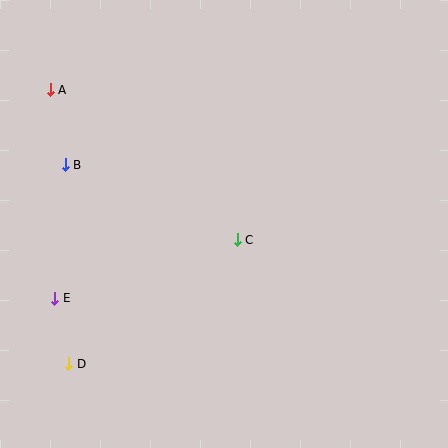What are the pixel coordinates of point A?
Point A is at (50, 90).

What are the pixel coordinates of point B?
Point B is at (65, 165).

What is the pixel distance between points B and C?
The distance between B and C is 188 pixels.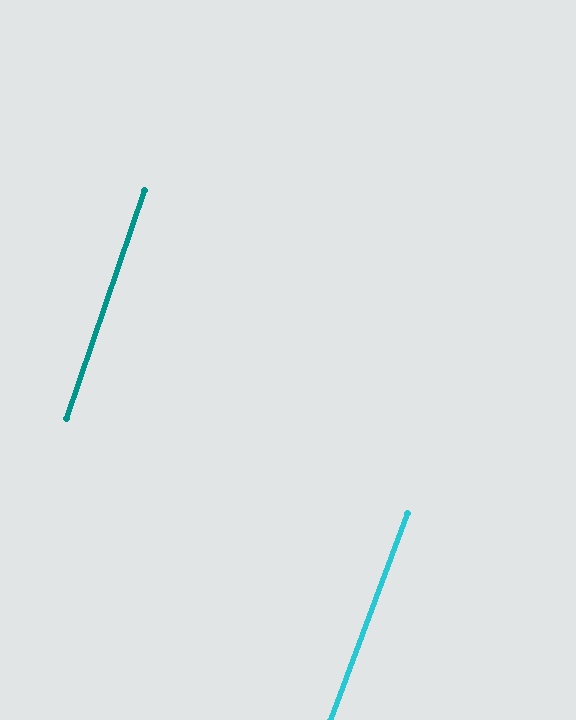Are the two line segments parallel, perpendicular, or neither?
Parallel — their directions differ by only 1.6°.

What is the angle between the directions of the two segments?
Approximately 2 degrees.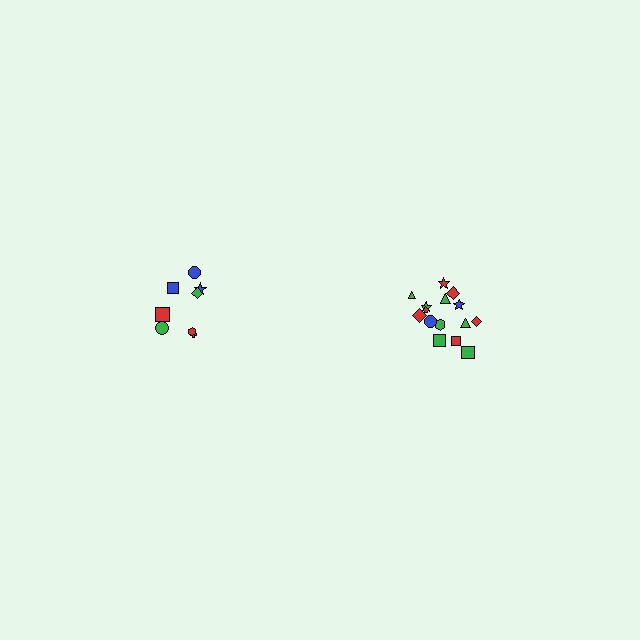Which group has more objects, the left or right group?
The right group.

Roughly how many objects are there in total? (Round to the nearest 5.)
Roughly 25 objects in total.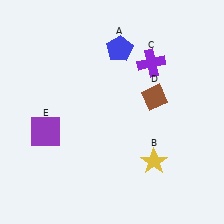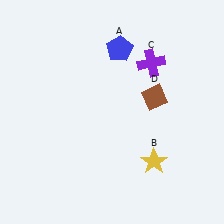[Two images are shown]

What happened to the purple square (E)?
The purple square (E) was removed in Image 2. It was in the bottom-left area of Image 1.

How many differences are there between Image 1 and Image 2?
There is 1 difference between the two images.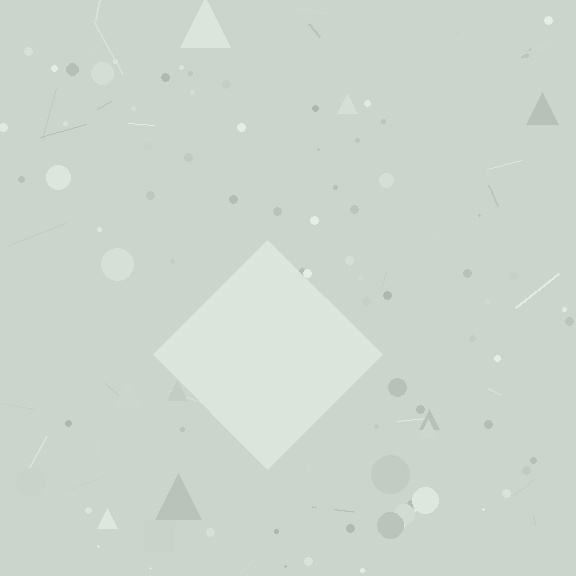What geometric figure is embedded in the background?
A diamond is embedded in the background.